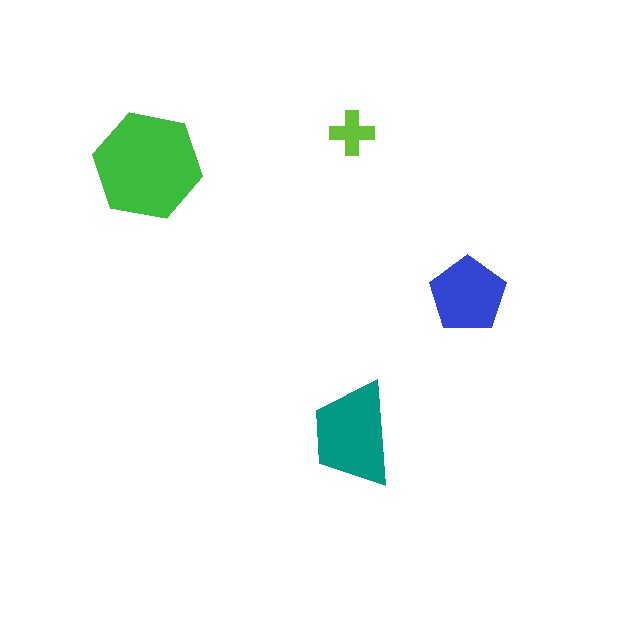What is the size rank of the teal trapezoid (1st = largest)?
2nd.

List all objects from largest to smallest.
The green hexagon, the teal trapezoid, the blue pentagon, the lime cross.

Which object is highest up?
The lime cross is topmost.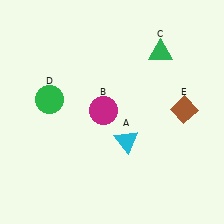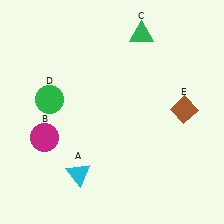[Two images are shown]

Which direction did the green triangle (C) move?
The green triangle (C) moved left.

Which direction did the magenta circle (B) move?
The magenta circle (B) moved left.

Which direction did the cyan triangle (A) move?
The cyan triangle (A) moved left.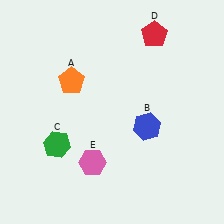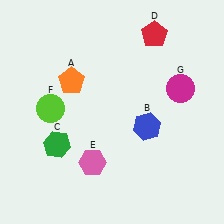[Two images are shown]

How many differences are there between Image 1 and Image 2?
There are 2 differences between the two images.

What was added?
A lime circle (F), a magenta circle (G) were added in Image 2.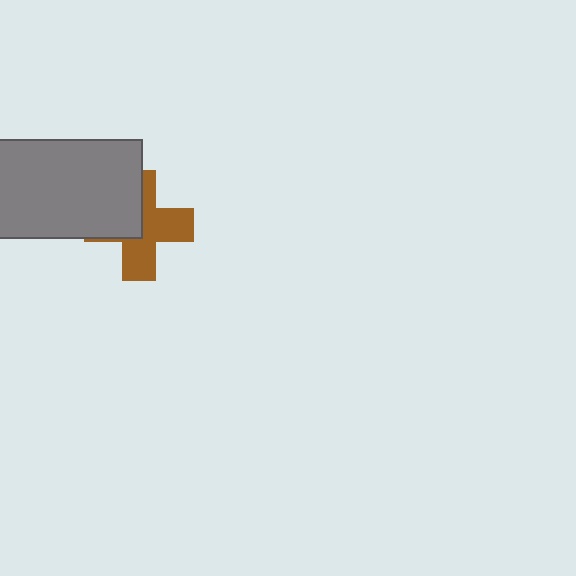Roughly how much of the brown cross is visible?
About half of it is visible (roughly 57%).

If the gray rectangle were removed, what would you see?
You would see the complete brown cross.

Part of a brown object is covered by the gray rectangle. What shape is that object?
It is a cross.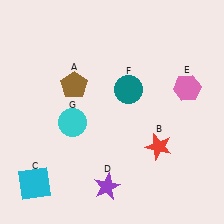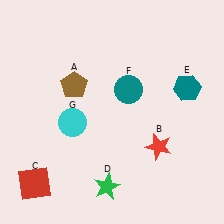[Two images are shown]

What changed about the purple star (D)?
In Image 1, D is purple. In Image 2, it changed to green.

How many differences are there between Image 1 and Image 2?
There are 3 differences between the two images.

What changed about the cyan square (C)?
In Image 1, C is cyan. In Image 2, it changed to red.